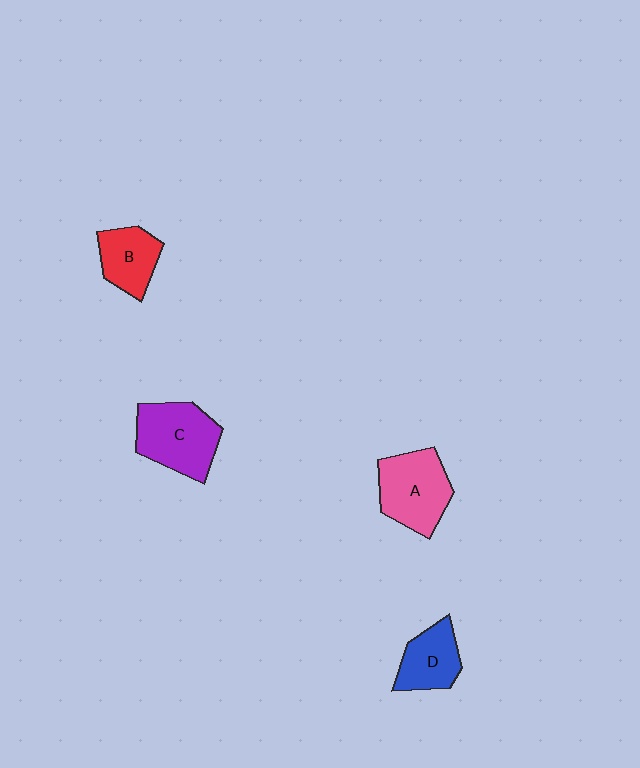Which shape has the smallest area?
Shape B (red).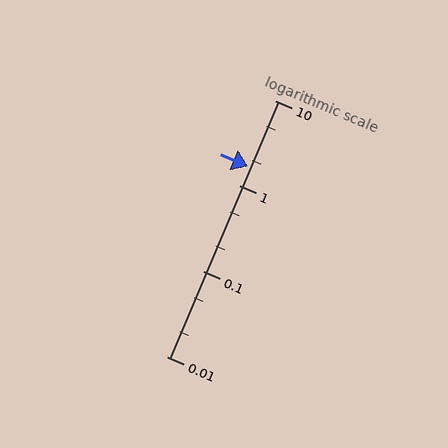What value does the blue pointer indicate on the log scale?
The pointer indicates approximately 1.7.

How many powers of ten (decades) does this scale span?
The scale spans 3 decades, from 0.01 to 10.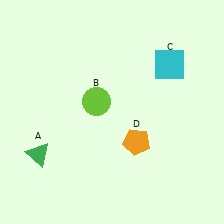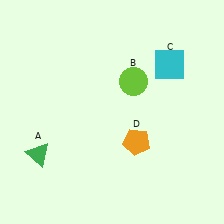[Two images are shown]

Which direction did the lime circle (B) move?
The lime circle (B) moved right.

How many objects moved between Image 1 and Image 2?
1 object moved between the two images.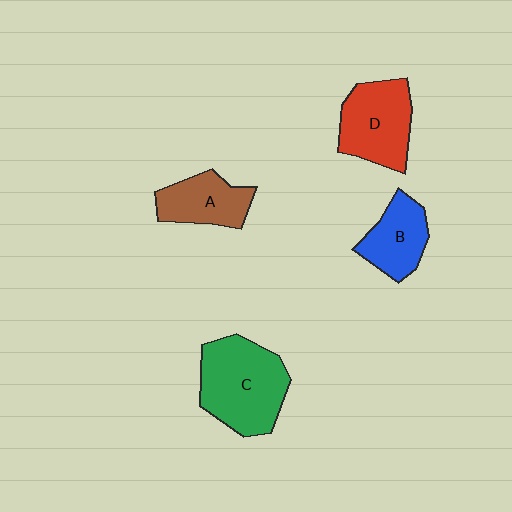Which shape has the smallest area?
Shape B (blue).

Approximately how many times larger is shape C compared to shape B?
Approximately 1.7 times.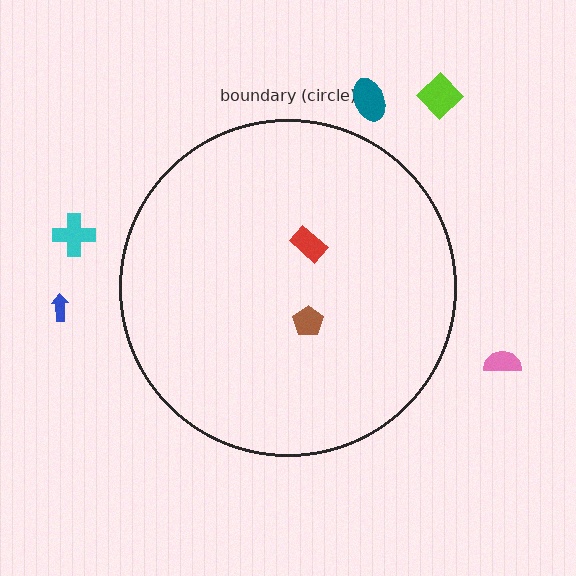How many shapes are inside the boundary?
2 inside, 5 outside.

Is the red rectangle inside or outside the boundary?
Inside.